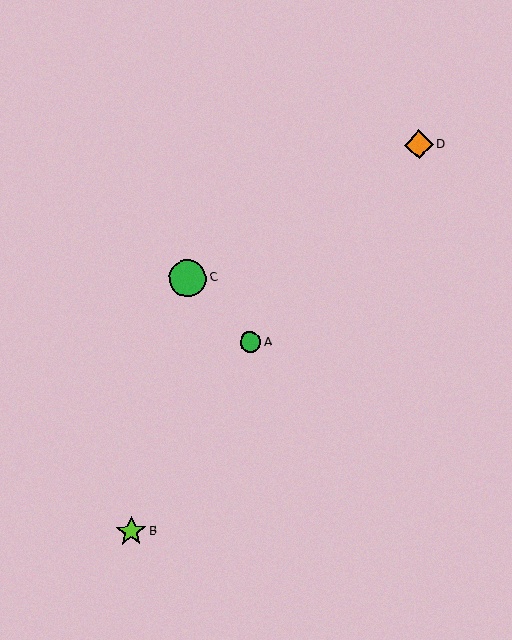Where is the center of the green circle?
The center of the green circle is at (250, 342).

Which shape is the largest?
The green circle (labeled C) is the largest.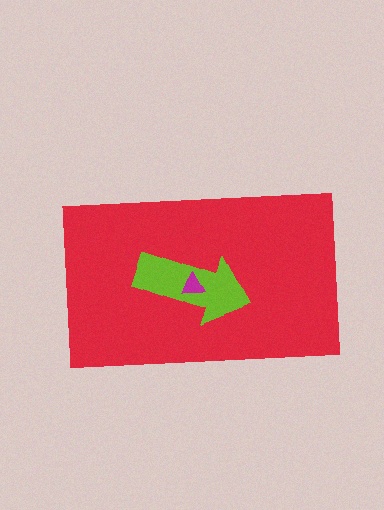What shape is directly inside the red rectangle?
The lime arrow.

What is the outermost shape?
The red rectangle.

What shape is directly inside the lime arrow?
The magenta triangle.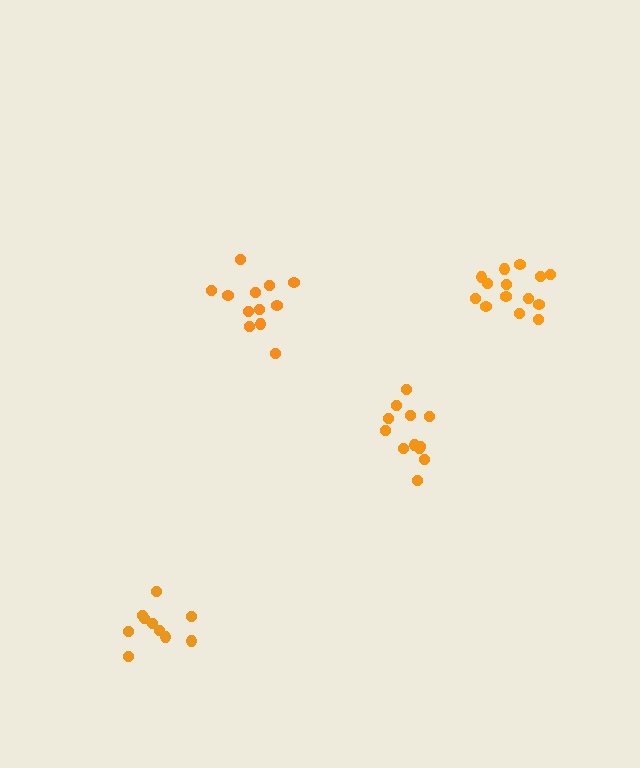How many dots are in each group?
Group 1: 12 dots, Group 2: 10 dots, Group 3: 14 dots, Group 4: 12 dots (48 total).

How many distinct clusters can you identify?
There are 4 distinct clusters.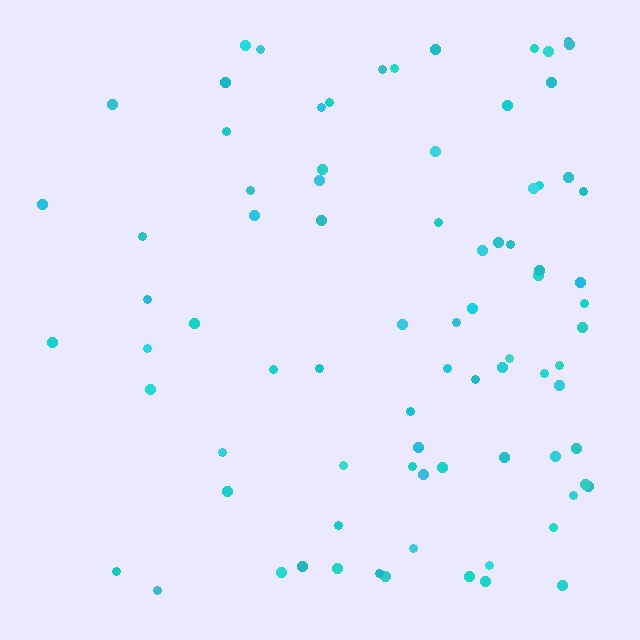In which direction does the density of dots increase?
From left to right, with the right side densest.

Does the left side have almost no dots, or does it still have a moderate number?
Still a moderate number, just noticeably fewer than the right.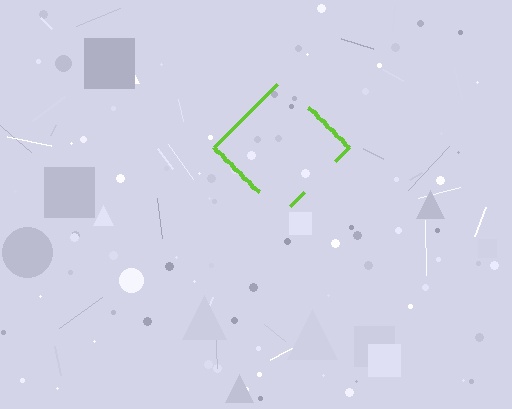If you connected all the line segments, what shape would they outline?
They would outline a diamond.